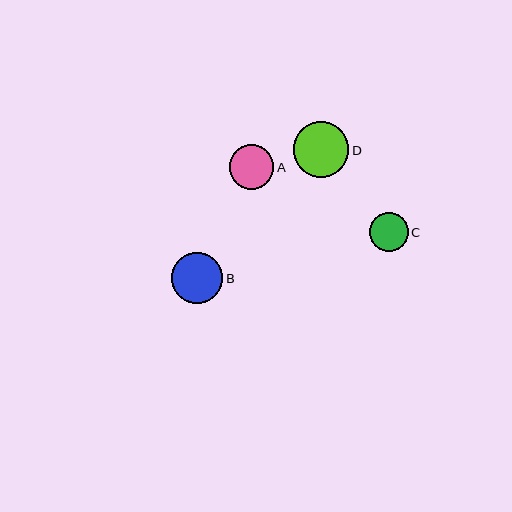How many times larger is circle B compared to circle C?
Circle B is approximately 1.3 times the size of circle C.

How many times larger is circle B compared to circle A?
Circle B is approximately 1.1 times the size of circle A.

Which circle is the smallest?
Circle C is the smallest with a size of approximately 38 pixels.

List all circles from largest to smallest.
From largest to smallest: D, B, A, C.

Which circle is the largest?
Circle D is the largest with a size of approximately 56 pixels.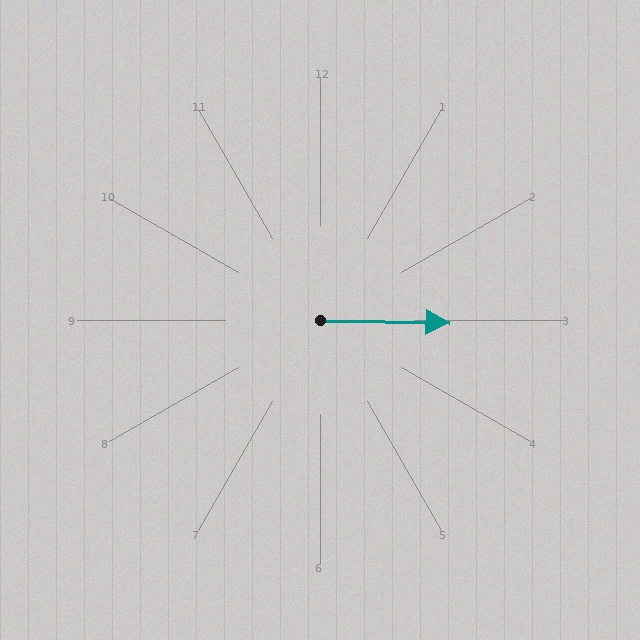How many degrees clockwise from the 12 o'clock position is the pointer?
Approximately 91 degrees.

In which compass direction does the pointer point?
East.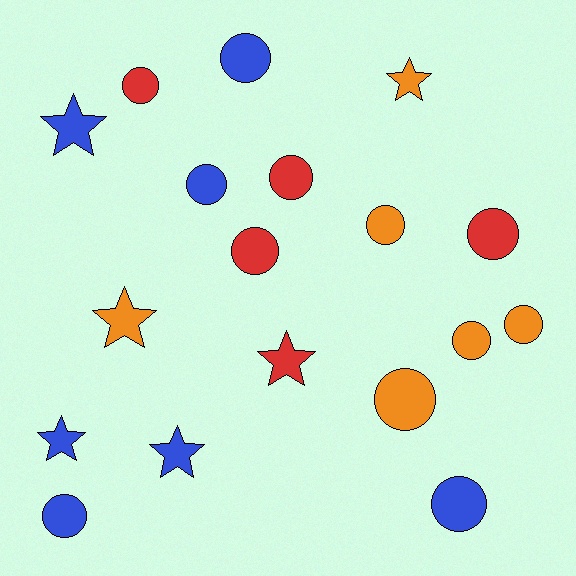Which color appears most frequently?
Blue, with 7 objects.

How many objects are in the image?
There are 18 objects.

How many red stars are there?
There is 1 red star.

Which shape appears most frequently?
Circle, with 12 objects.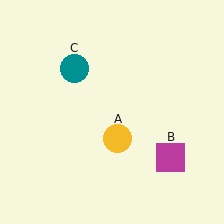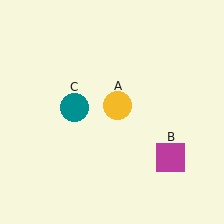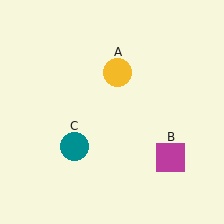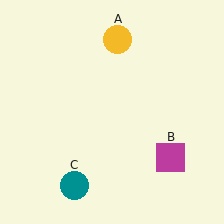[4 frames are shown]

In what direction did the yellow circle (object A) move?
The yellow circle (object A) moved up.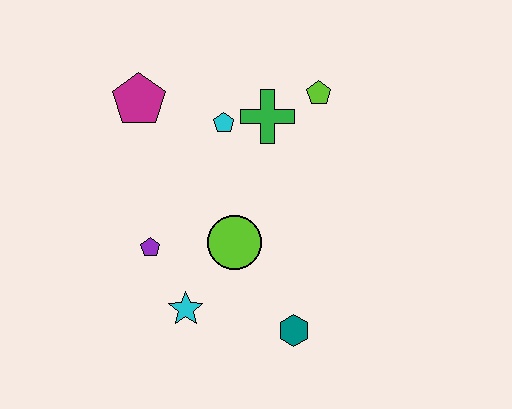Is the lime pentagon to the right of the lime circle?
Yes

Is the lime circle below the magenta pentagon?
Yes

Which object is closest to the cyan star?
The purple pentagon is closest to the cyan star.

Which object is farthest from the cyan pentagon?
The teal hexagon is farthest from the cyan pentagon.